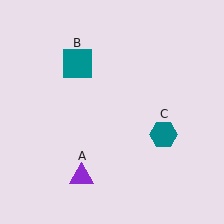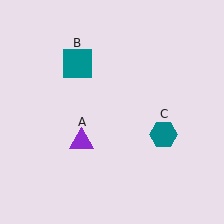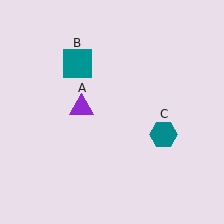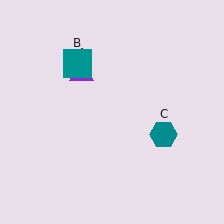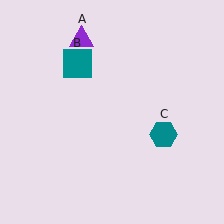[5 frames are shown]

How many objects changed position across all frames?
1 object changed position: purple triangle (object A).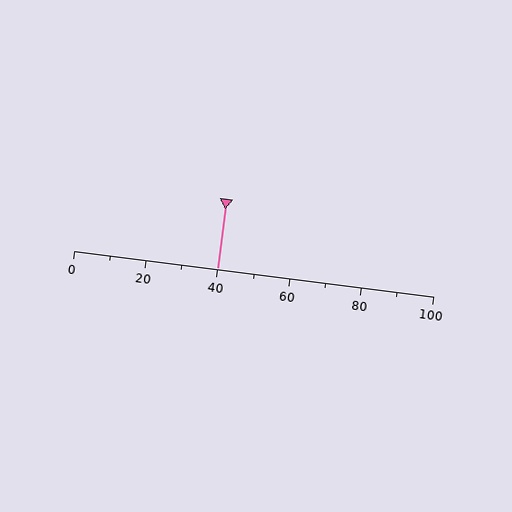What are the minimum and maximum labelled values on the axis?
The axis runs from 0 to 100.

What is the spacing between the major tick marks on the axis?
The major ticks are spaced 20 apart.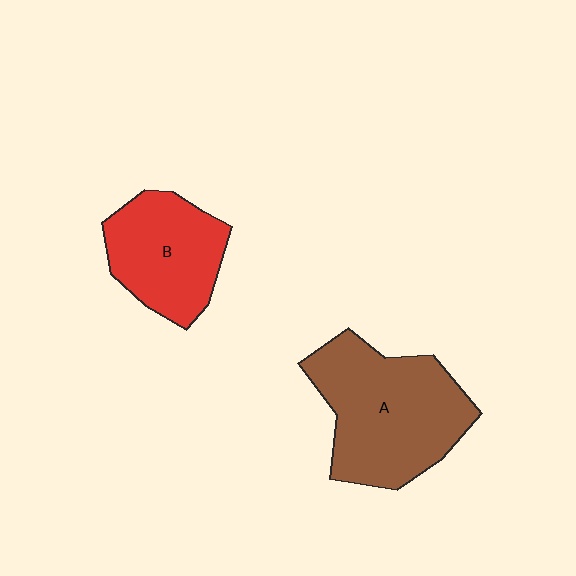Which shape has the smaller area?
Shape B (red).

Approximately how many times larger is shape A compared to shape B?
Approximately 1.5 times.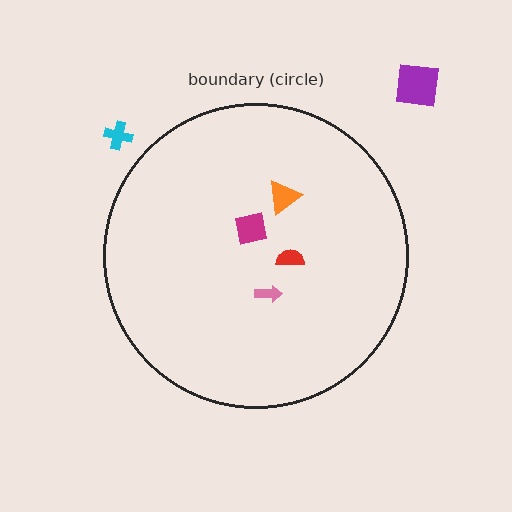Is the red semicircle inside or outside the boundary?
Inside.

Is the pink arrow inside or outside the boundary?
Inside.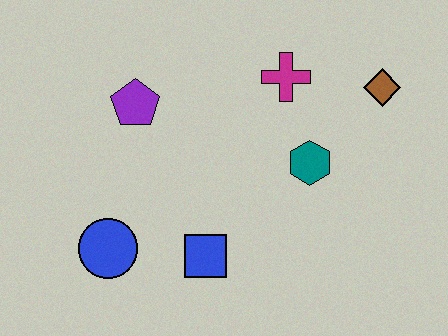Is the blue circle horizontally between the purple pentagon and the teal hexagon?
No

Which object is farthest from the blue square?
The brown diamond is farthest from the blue square.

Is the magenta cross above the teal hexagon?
Yes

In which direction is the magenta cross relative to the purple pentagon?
The magenta cross is to the right of the purple pentagon.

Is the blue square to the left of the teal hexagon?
Yes